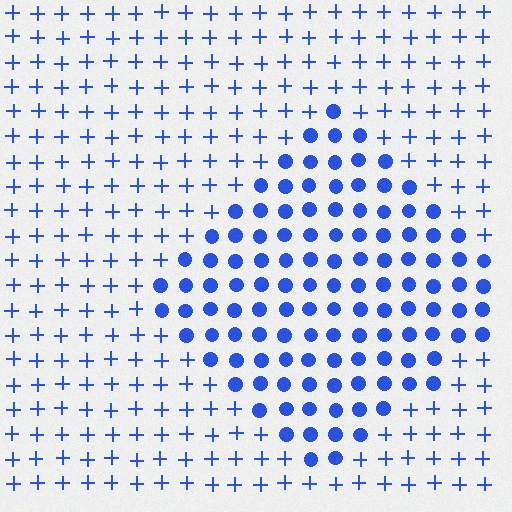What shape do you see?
I see a diamond.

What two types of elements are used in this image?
The image uses circles inside the diamond region and plus signs outside it.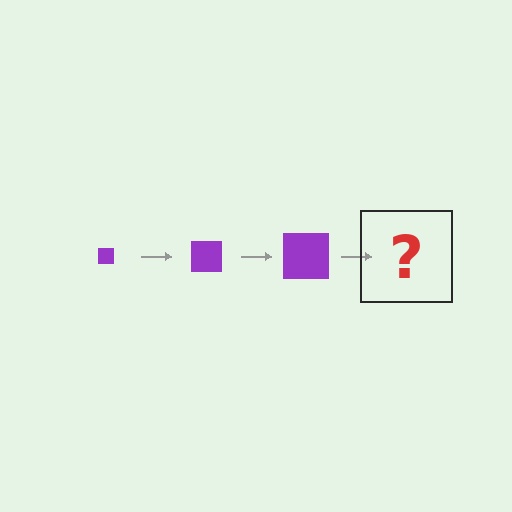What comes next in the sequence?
The next element should be a purple square, larger than the previous one.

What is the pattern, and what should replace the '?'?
The pattern is that the square gets progressively larger each step. The '?' should be a purple square, larger than the previous one.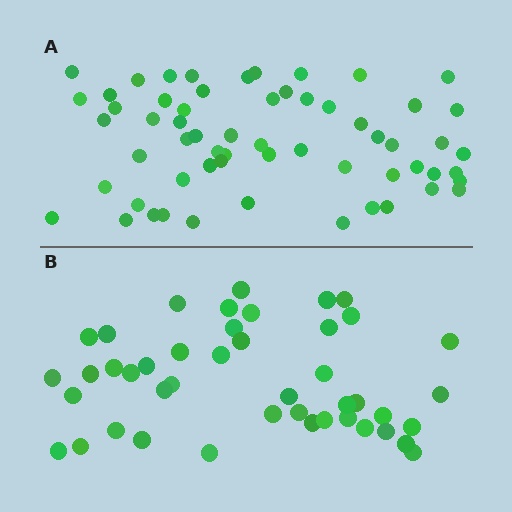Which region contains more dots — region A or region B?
Region A (the top region) has more dots.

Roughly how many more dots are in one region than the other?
Region A has approximately 15 more dots than region B.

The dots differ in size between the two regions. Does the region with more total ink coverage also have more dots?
No. Region B has more total ink coverage because its dots are larger, but region A actually contains more individual dots. Total area can be misleading — the number of items is what matters here.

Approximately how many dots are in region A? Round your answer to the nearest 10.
About 60 dots.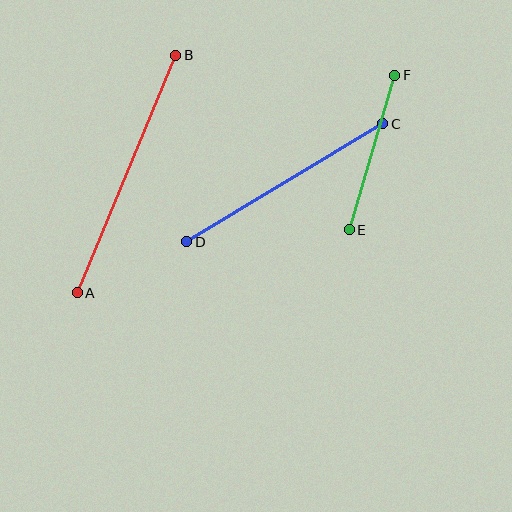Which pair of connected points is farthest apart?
Points A and B are farthest apart.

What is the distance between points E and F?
The distance is approximately 161 pixels.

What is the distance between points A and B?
The distance is approximately 257 pixels.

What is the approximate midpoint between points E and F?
The midpoint is at approximately (372, 153) pixels.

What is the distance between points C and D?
The distance is approximately 229 pixels.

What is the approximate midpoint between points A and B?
The midpoint is at approximately (126, 174) pixels.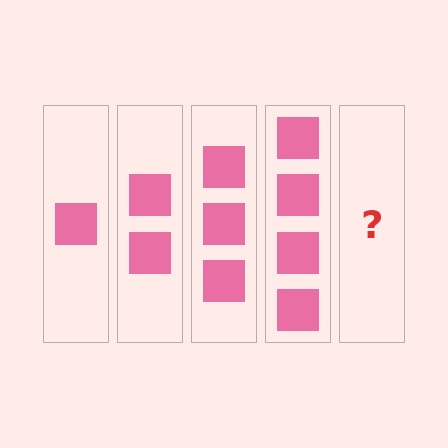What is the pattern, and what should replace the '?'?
The pattern is that each step adds one more square. The '?' should be 5 squares.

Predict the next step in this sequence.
The next step is 5 squares.